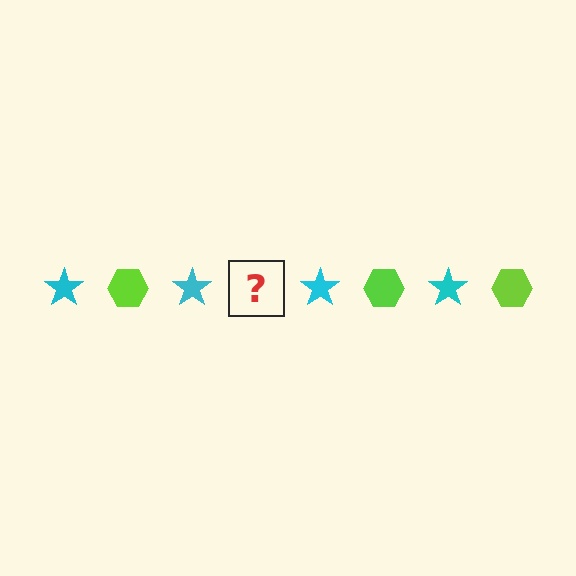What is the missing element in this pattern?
The missing element is a lime hexagon.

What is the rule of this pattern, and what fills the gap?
The rule is that the pattern alternates between cyan star and lime hexagon. The gap should be filled with a lime hexagon.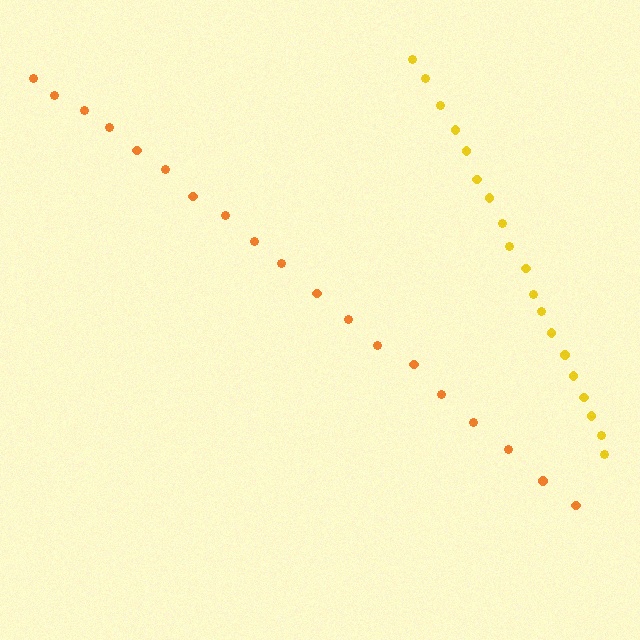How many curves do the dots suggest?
There are 2 distinct paths.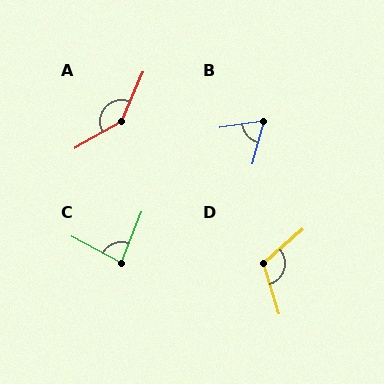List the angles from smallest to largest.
B (66°), C (84°), D (114°), A (143°).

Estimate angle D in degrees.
Approximately 114 degrees.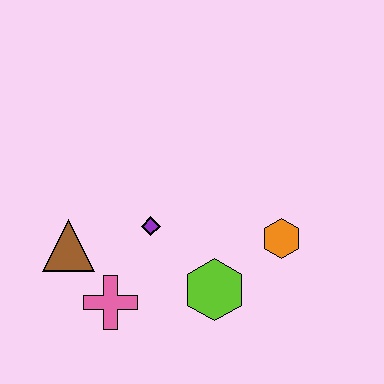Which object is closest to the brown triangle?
The pink cross is closest to the brown triangle.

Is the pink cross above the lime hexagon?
No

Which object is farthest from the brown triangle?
The orange hexagon is farthest from the brown triangle.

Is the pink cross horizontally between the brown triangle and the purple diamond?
Yes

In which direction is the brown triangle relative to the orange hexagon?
The brown triangle is to the left of the orange hexagon.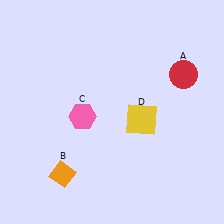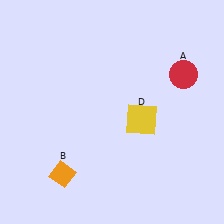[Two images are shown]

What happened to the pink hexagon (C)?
The pink hexagon (C) was removed in Image 2. It was in the bottom-left area of Image 1.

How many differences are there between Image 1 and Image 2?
There is 1 difference between the two images.